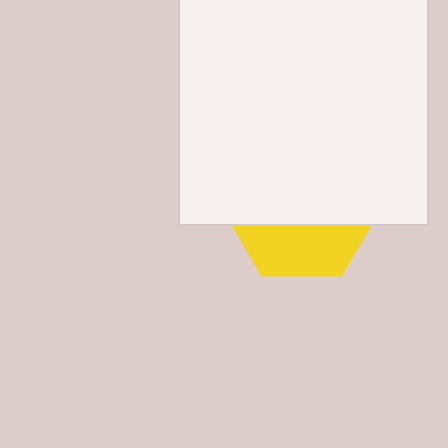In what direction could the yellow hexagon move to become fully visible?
The yellow hexagon could move down. That would shift it out from behind the white square entirely.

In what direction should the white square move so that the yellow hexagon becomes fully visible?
The white square should move up. That is the shortest direction to clear the overlap and leave the yellow hexagon fully visible.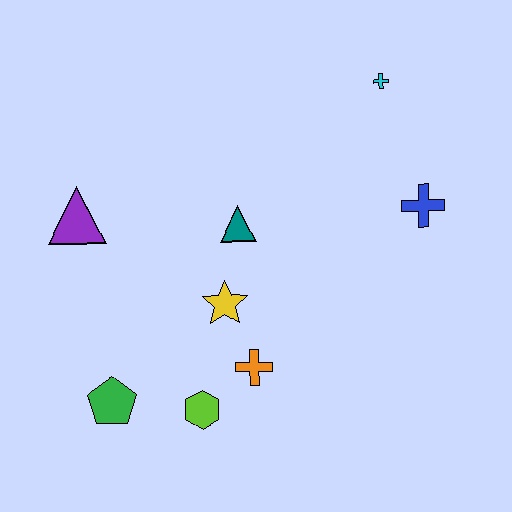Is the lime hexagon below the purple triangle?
Yes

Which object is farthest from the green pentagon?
The cyan cross is farthest from the green pentagon.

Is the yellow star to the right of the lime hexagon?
Yes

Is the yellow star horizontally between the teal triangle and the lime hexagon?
Yes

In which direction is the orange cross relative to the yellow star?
The orange cross is below the yellow star.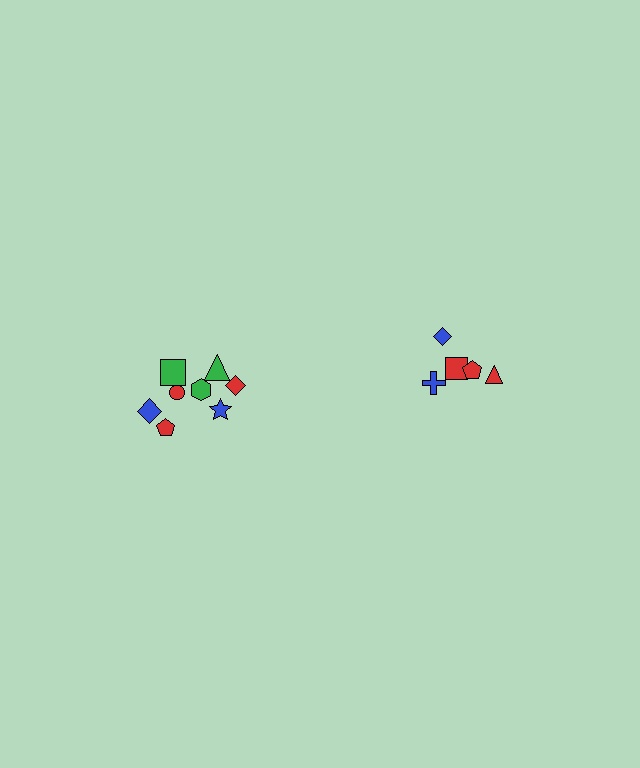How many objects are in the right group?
There are 5 objects.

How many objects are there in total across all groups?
There are 13 objects.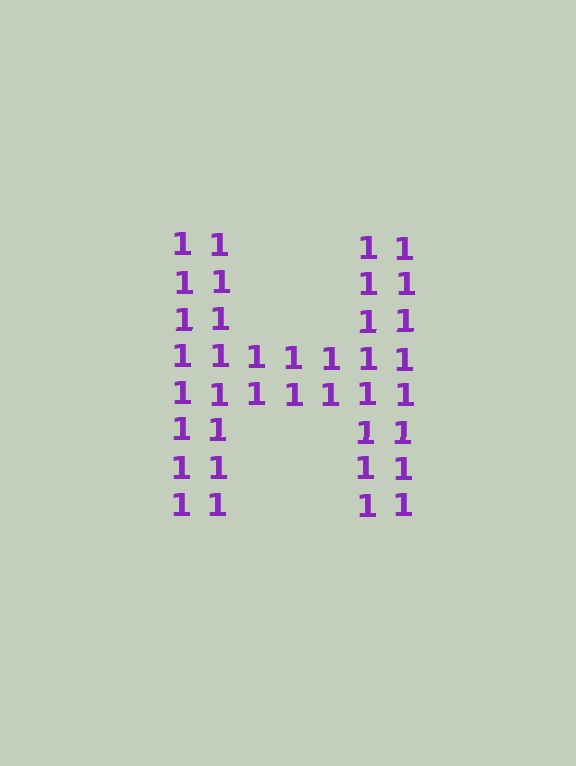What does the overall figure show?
The overall figure shows the letter H.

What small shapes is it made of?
It is made of small digit 1's.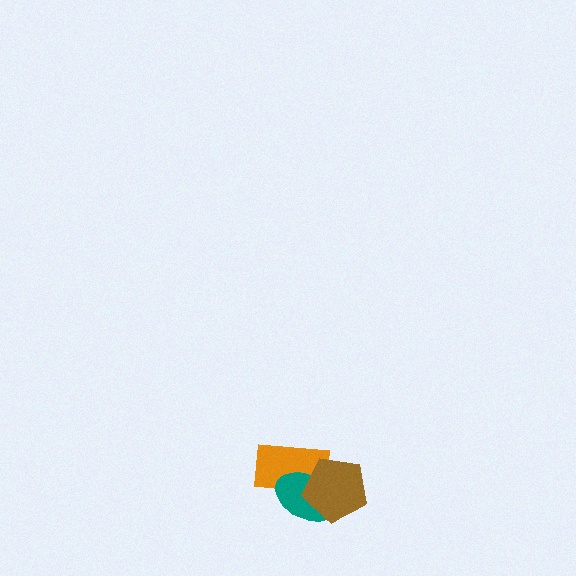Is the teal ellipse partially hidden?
Yes, it is partially covered by another shape.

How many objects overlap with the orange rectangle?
2 objects overlap with the orange rectangle.